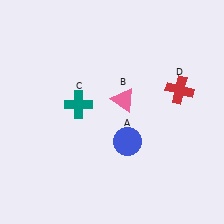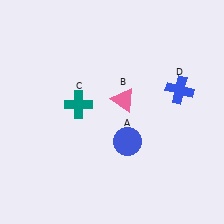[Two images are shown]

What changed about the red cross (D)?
In Image 1, D is red. In Image 2, it changed to blue.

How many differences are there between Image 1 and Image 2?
There is 1 difference between the two images.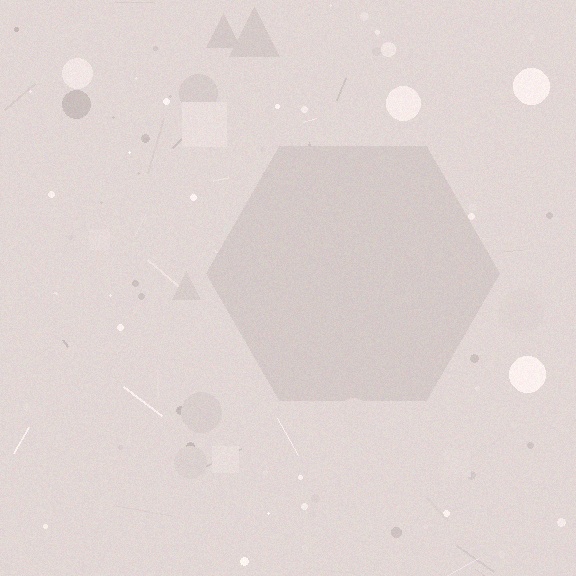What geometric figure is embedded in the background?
A hexagon is embedded in the background.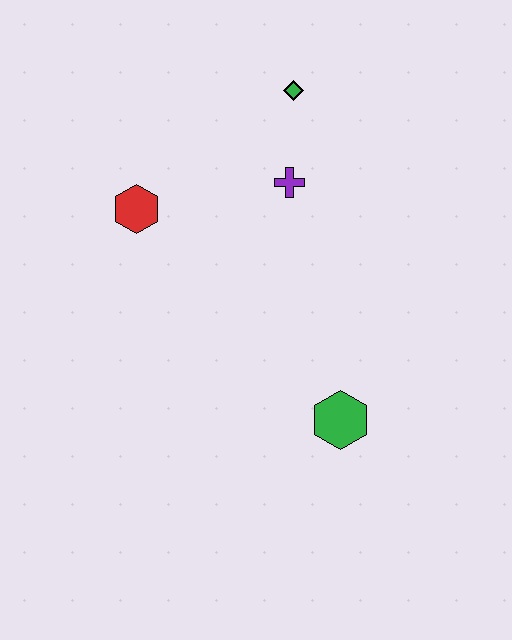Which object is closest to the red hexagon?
The purple cross is closest to the red hexagon.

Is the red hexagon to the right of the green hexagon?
No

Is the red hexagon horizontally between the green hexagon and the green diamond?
No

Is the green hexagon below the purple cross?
Yes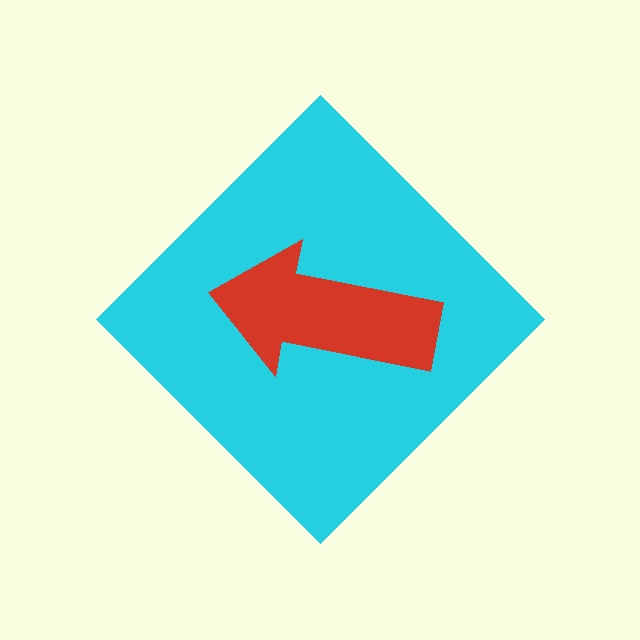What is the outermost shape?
The cyan diamond.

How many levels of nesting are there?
2.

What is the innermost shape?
The red arrow.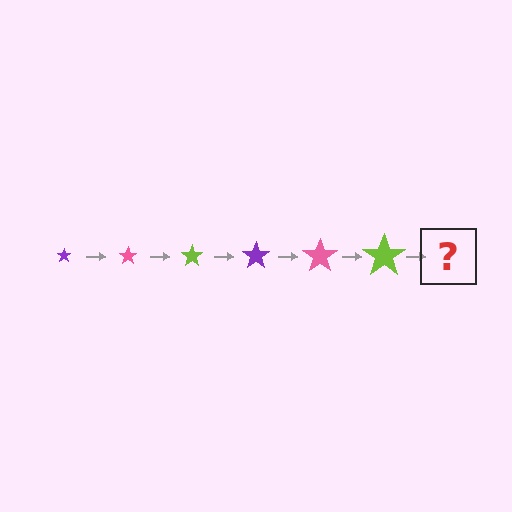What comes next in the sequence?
The next element should be a purple star, larger than the previous one.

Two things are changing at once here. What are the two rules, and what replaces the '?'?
The two rules are that the star grows larger each step and the color cycles through purple, pink, and lime. The '?' should be a purple star, larger than the previous one.